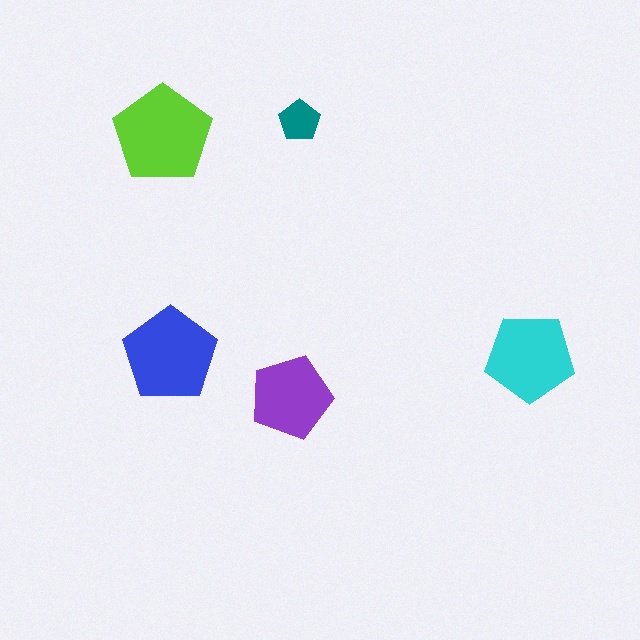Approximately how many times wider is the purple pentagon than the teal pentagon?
About 2 times wider.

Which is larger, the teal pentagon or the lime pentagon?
The lime one.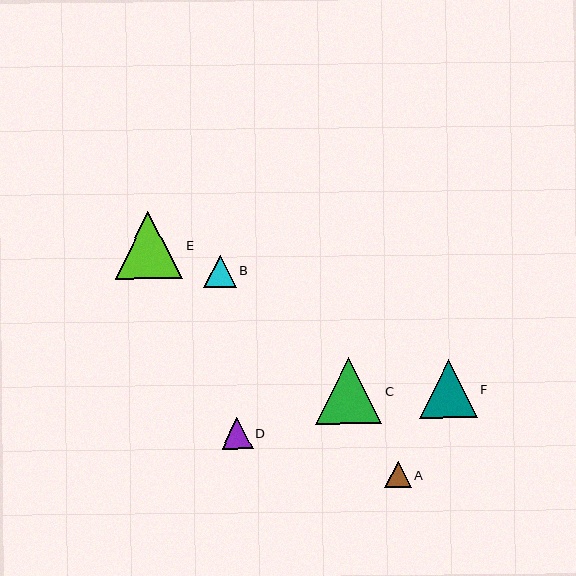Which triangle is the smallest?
Triangle A is the smallest with a size of approximately 27 pixels.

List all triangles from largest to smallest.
From largest to smallest: E, C, F, B, D, A.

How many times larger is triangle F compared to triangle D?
Triangle F is approximately 1.9 times the size of triangle D.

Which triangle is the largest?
Triangle E is the largest with a size of approximately 68 pixels.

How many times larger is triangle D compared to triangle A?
Triangle D is approximately 1.2 times the size of triangle A.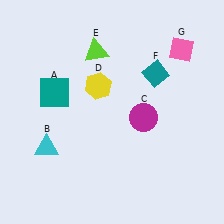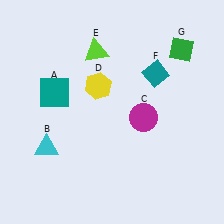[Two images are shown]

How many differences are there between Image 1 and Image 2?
There is 1 difference between the two images.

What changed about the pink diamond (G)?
In Image 1, G is pink. In Image 2, it changed to green.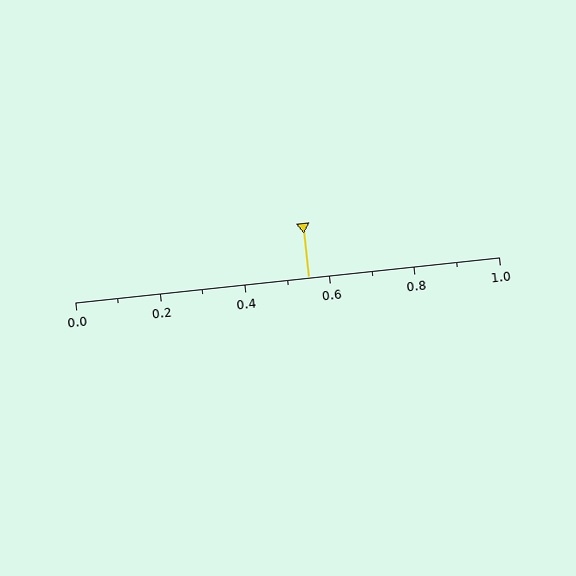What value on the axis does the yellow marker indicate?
The marker indicates approximately 0.55.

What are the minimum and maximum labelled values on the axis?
The axis runs from 0.0 to 1.0.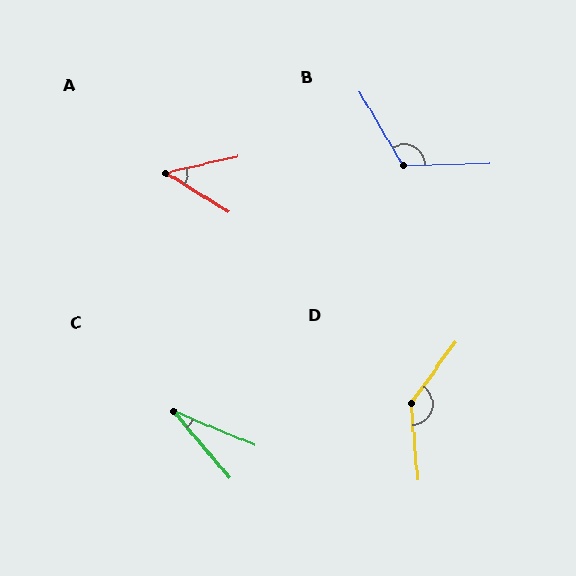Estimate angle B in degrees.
Approximately 118 degrees.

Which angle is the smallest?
C, at approximately 27 degrees.